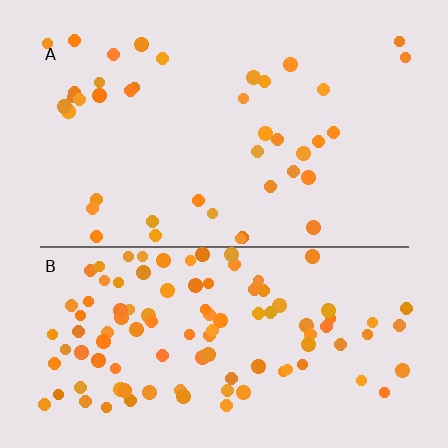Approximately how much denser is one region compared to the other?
Approximately 2.6× — region B over region A.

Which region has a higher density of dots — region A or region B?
B (the bottom).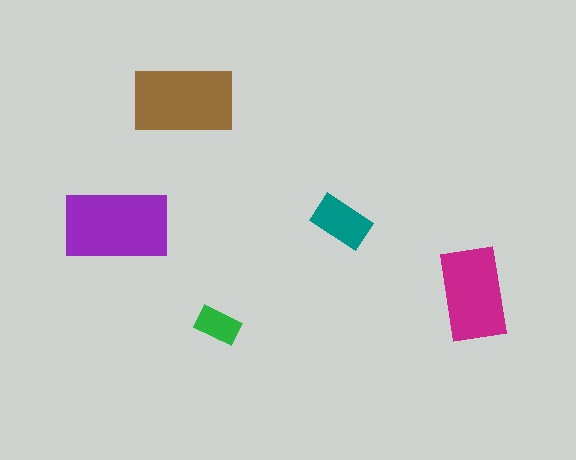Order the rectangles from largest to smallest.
the purple one, the brown one, the magenta one, the teal one, the green one.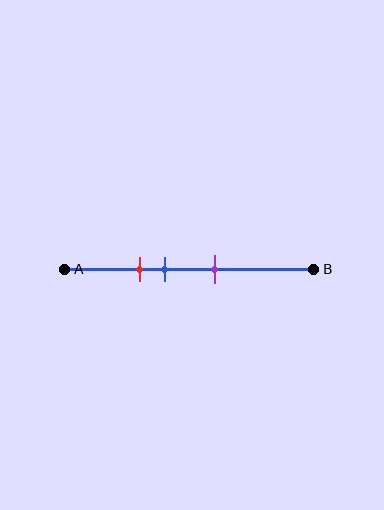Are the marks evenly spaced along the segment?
Yes, the marks are approximately evenly spaced.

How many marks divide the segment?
There are 3 marks dividing the segment.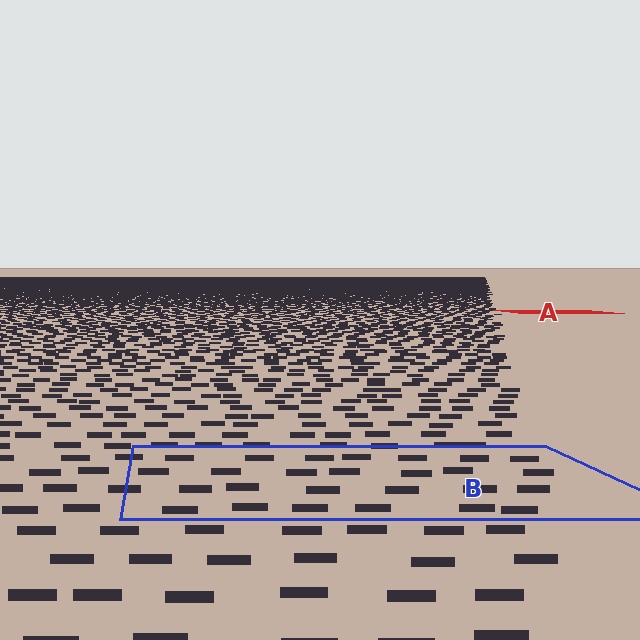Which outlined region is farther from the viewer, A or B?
Region A is farther from the viewer — the texture elements inside it appear smaller and more densely packed.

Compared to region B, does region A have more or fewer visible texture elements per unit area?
Region A has more texture elements per unit area — they are packed more densely because it is farther away.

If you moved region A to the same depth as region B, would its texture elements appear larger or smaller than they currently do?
They would appear larger. At a closer depth, the same texture elements are projected at a bigger on-screen size.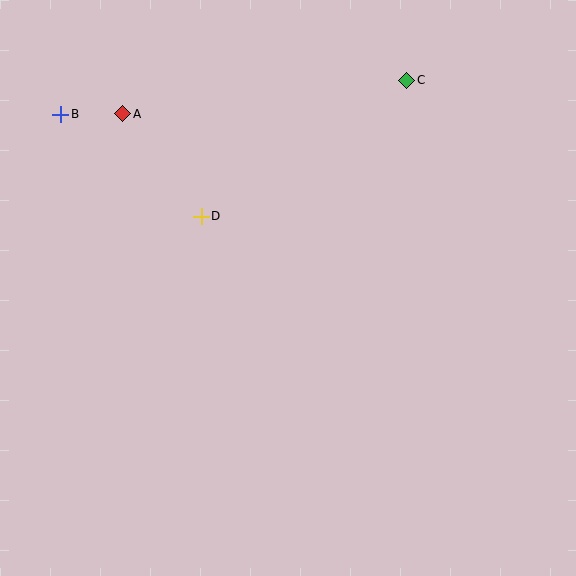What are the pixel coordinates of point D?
Point D is at (201, 216).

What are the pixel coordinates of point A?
Point A is at (123, 114).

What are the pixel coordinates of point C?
Point C is at (407, 80).